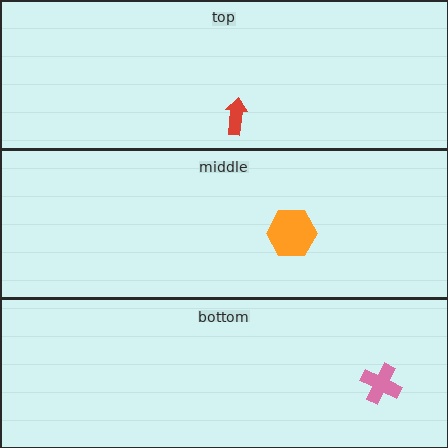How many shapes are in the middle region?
1.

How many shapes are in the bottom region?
1.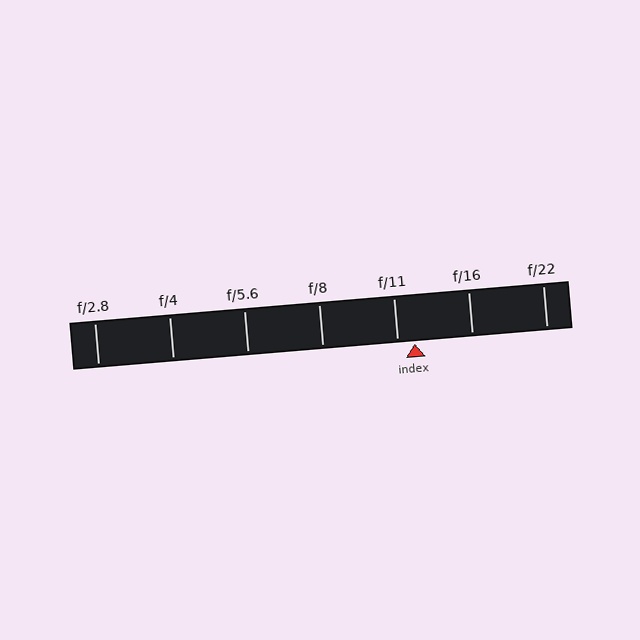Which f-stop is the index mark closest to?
The index mark is closest to f/11.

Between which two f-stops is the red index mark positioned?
The index mark is between f/11 and f/16.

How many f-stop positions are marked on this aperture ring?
There are 7 f-stop positions marked.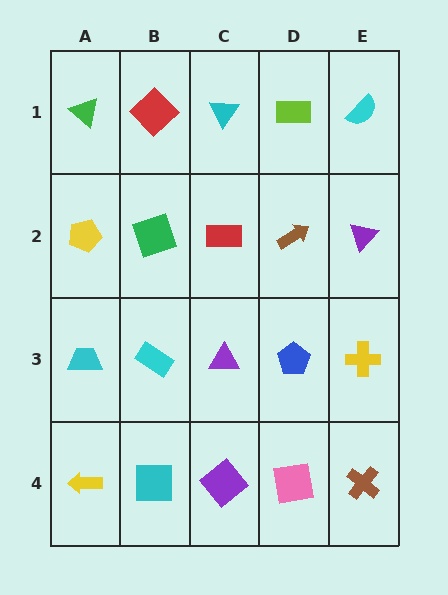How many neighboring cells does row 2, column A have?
3.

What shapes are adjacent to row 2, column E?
A cyan semicircle (row 1, column E), a yellow cross (row 3, column E), a brown arrow (row 2, column D).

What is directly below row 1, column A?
A yellow pentagon.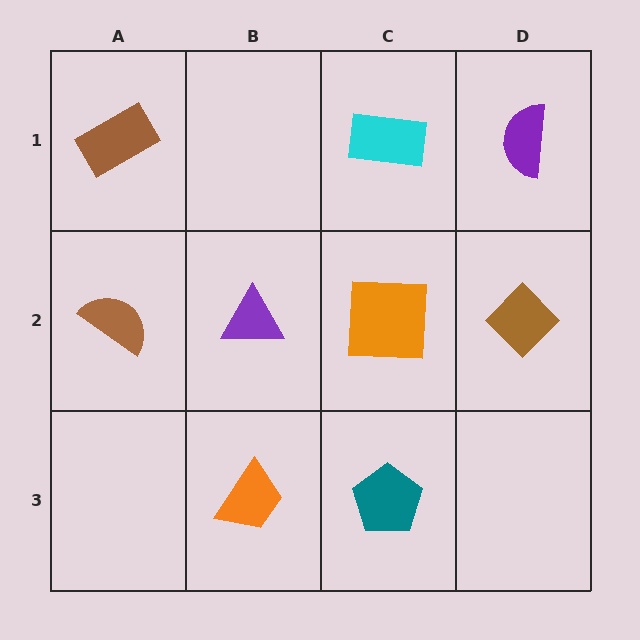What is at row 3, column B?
An orange trapezoid.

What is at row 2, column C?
An orange square.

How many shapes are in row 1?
3 shapes.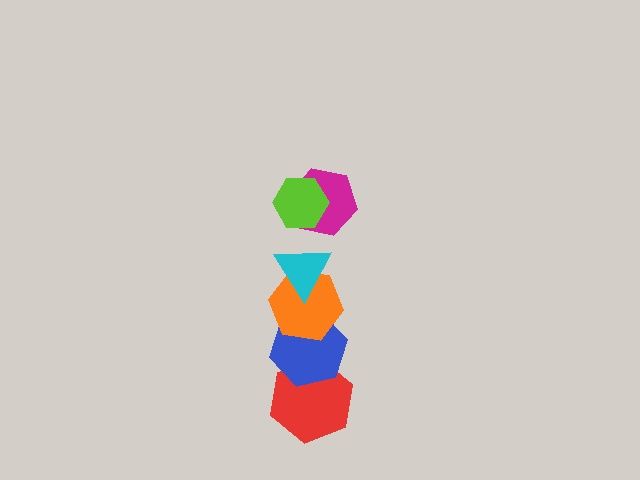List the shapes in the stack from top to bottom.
From top to bottom: the lime hexagon, the magenta hexagon, the cyan triangle, the orange hexagon, the blue hexagon, the red hexagon.